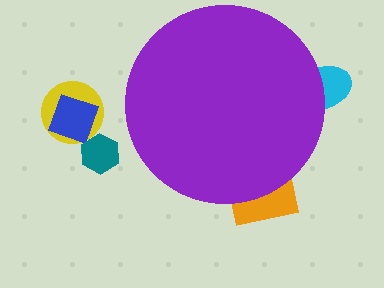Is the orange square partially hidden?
Yes, the orange square is partially hidden behind the purple circle.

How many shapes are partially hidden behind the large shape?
2 shapes are partially hidden.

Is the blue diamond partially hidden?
No, the blue diamond is fully visible.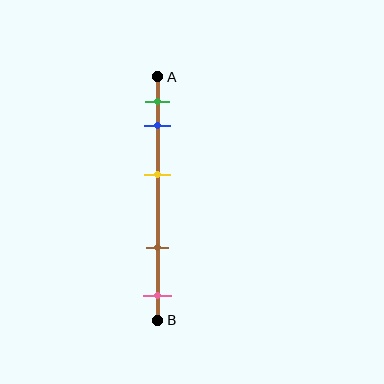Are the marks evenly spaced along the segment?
No, the marks are not evenly spaced.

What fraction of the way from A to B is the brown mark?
The brown mark is approximately 70% (0.7) of the way from A to B.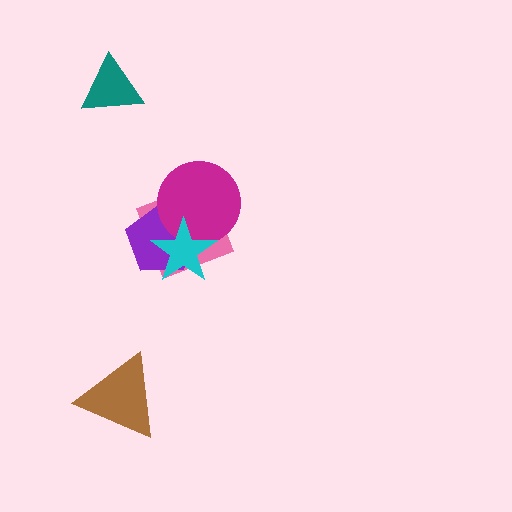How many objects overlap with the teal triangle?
0 objects overlap with the teal triangle.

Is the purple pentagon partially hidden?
Yes, it is partially covered by another shape.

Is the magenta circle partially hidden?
Yes, it is partially covered by another shape.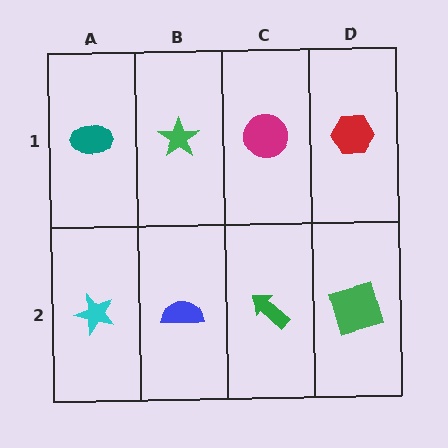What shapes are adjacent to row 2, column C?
A magenta circle (row 1, column C), a blue semicircle (row 2, column B), a green square (row 2, column D).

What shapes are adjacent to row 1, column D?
A green square (row 2, column D), a magenta circle (row 1, column C).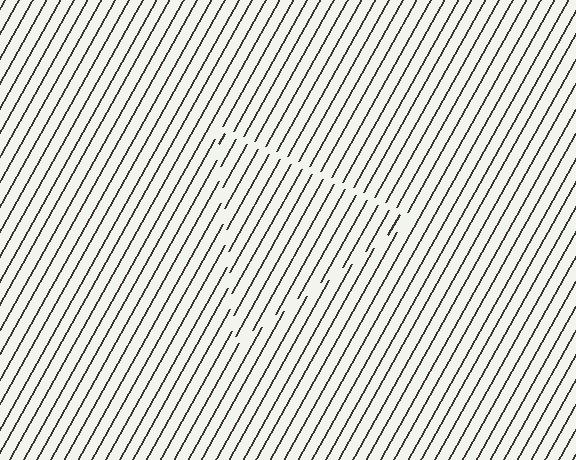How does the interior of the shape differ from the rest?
The interior of the shape contains the same grating, shifted by half a period — the contour is defined by the phase discontinuity where line-ends from the inner and outer gratings abut.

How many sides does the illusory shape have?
3 sides — the line-ends trace a triangle.